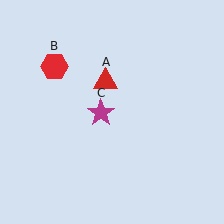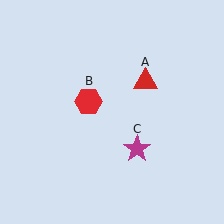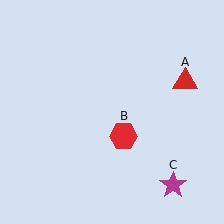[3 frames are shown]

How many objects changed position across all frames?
3 objects changed position: red triangle (object A), red hexagon (object B), magenta star (object C).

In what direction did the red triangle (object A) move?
The red triangle (object A) moved right.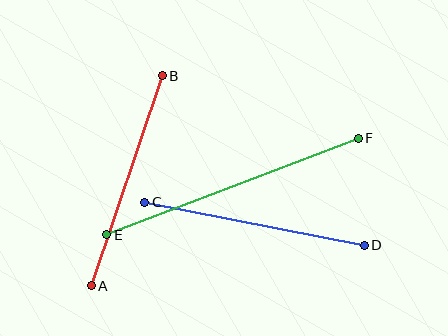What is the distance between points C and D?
The distance is approximately 224 pixels.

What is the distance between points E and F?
The distance is approximately 269 pixels.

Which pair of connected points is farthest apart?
Points E and F are farthest apart.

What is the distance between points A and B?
The distance is approximately 222 pixels.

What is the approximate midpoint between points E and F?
The midpoint is at approximately (233, 187) pixels.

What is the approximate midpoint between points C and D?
The midpoint is at approximately (254, 224) pixels.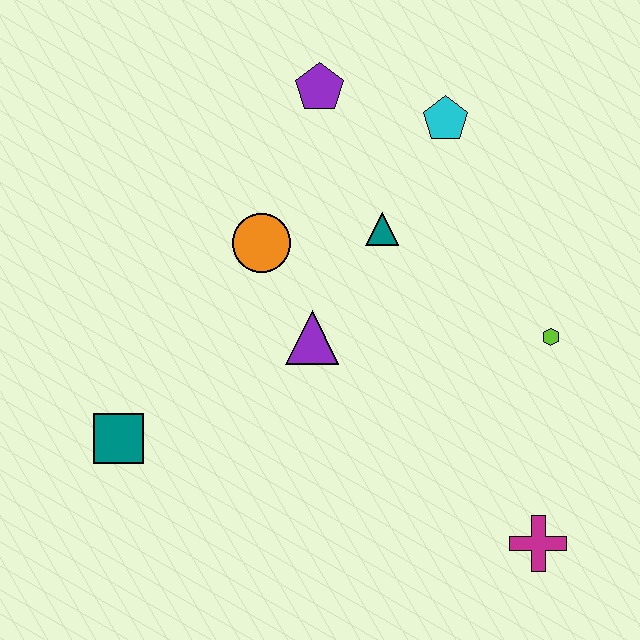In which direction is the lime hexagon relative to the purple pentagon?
The lime hexagon is below the purple pentagon.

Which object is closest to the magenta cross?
The lime hexagon is closest to the magenta cross.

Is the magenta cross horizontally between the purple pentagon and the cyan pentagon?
No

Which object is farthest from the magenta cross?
The purple pentagon is farthest from the magenta cross.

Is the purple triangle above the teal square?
Yes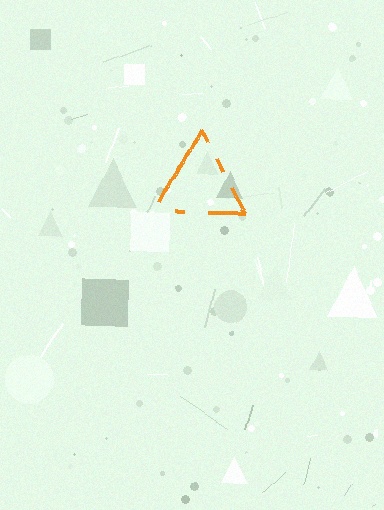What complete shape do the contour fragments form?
The contour fragments form a triangle.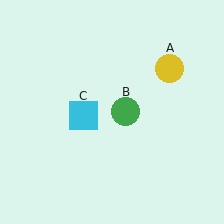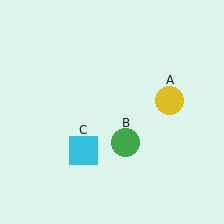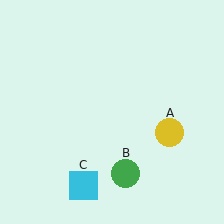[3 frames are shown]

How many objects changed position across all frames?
3 objects changed position: yellow circle (object A), green circle (object B), cyan square (object C).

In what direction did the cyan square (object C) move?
The cyan square (object C) moved down.